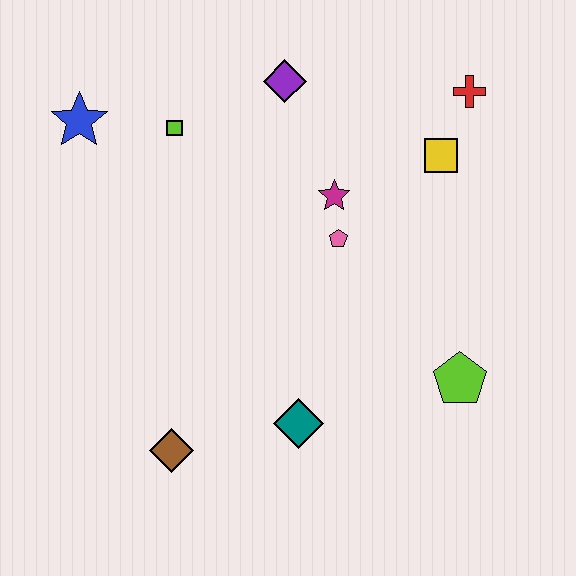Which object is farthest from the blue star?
The lime pentagon is farthest from the blue star.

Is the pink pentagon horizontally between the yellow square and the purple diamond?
Yes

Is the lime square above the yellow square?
Yes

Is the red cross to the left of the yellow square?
No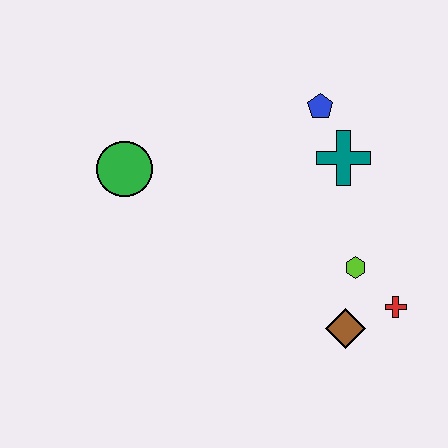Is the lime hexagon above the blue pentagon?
No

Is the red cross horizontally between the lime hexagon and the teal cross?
No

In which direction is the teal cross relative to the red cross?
The teal cross is above the red cross.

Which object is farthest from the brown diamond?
The green circle is farthest from the brown diamond.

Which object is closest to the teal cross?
The blue pentagon is closest to the teal cross.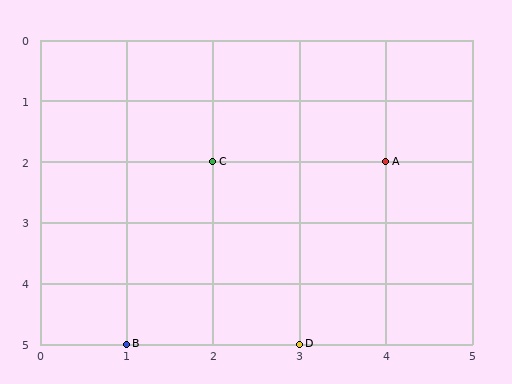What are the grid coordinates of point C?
Point C is at grid coordinates (2, 2).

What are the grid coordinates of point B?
Point B is at grid coordinates (1, 5).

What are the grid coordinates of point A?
Point A is at grid coordinates (4, 2).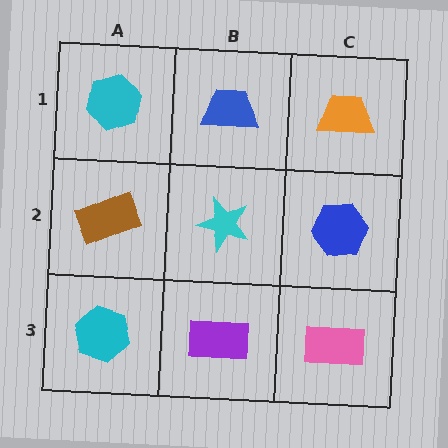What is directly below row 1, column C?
A blue hexagon.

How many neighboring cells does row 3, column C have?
2.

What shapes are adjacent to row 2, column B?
A blue trapezoid (row 1, column B), a purple rectangle (row 3, column B), a brown rectangle (row 2, column A), a blue hexagon (row 2, column C).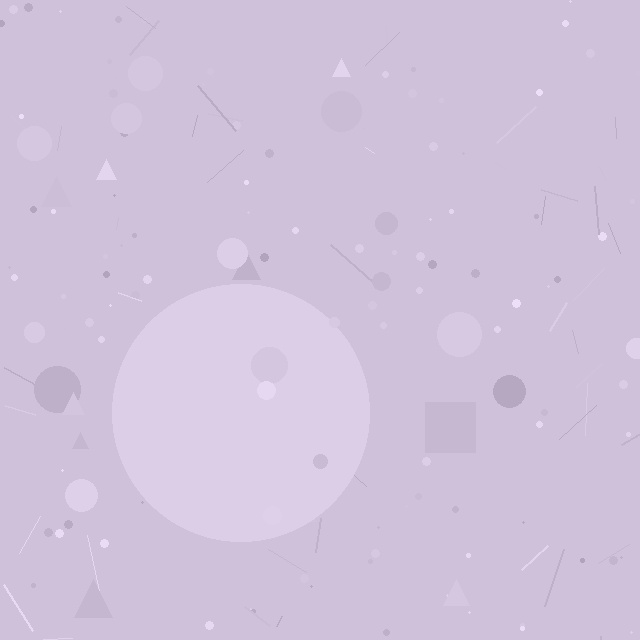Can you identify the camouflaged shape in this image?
The camouflaged shape is a circle.